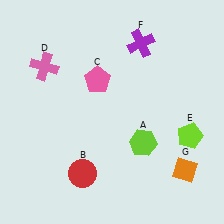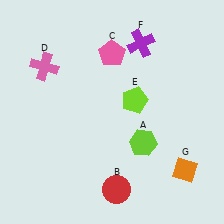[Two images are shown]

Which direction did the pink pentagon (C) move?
The pink pentagon (C) moved up.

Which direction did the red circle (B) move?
The red circle (B) moved right.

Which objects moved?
The objects that moved are: the red circle (B), the pink pentagon (C), the lime pentagon (E).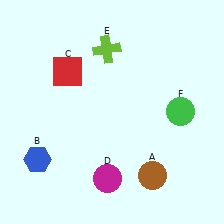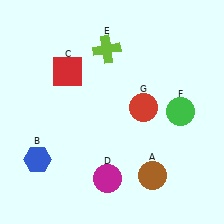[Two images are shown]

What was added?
A red circle (G) was added in Image 2.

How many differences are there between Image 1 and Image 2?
There is 1 difference between the two images.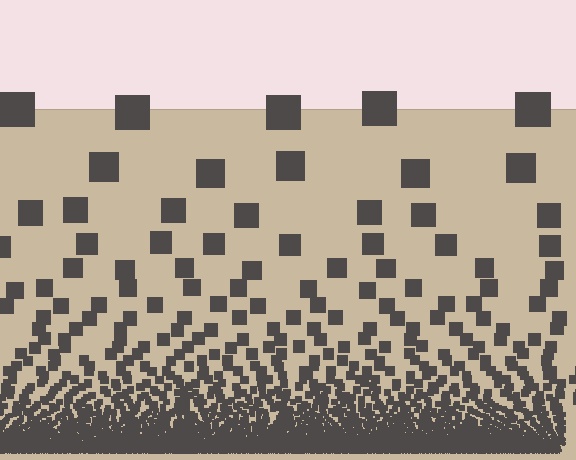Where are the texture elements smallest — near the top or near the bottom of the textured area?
Near the bottom.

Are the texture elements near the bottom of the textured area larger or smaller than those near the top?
Smaller. The gradient is inverted — elements near the bottom are smaller and denser.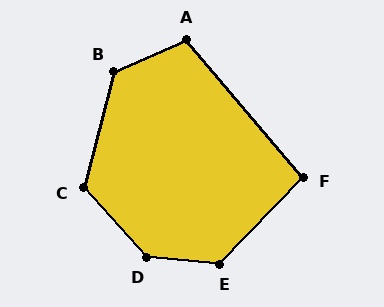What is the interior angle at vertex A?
Approximately 107 degrees (obtuse).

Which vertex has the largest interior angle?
D, at approximately 137 degrees.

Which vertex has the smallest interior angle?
F, at approximately 96 degrees.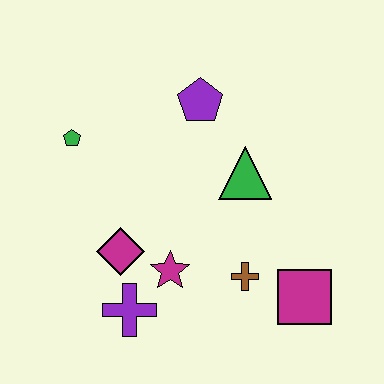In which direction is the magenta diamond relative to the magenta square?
The magenta diamond is to the left of the magenta square.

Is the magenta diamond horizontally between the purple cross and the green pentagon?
Yes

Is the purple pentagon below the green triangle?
No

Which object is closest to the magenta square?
The brown cross is closest to the magenta square.